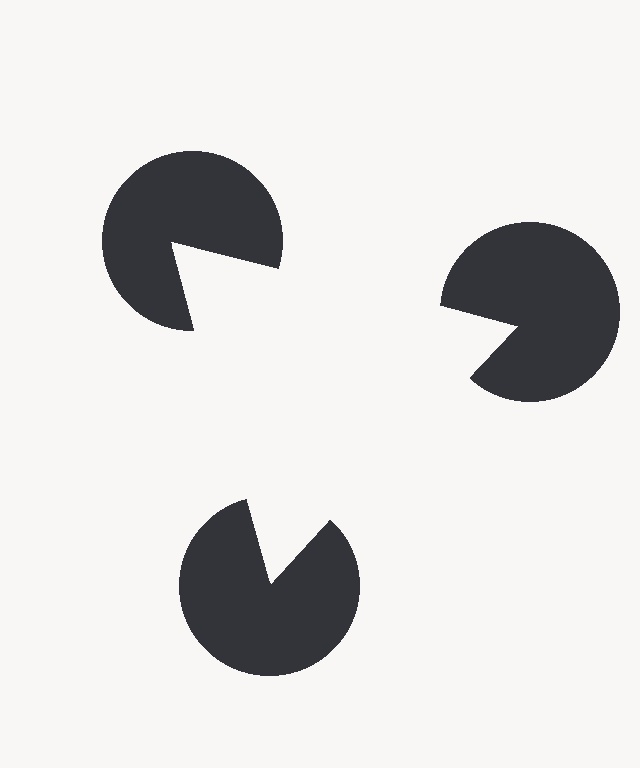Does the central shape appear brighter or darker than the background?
It typically appears slightly brighter than the background, even though no actual brightness change is drawn.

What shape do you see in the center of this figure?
An illusory triangle — its edges are inferred from the aligned wedge cuts in the pac-man discs, not physically drawn.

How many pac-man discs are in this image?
There are 3 — one at each vertex of the illusory triangle.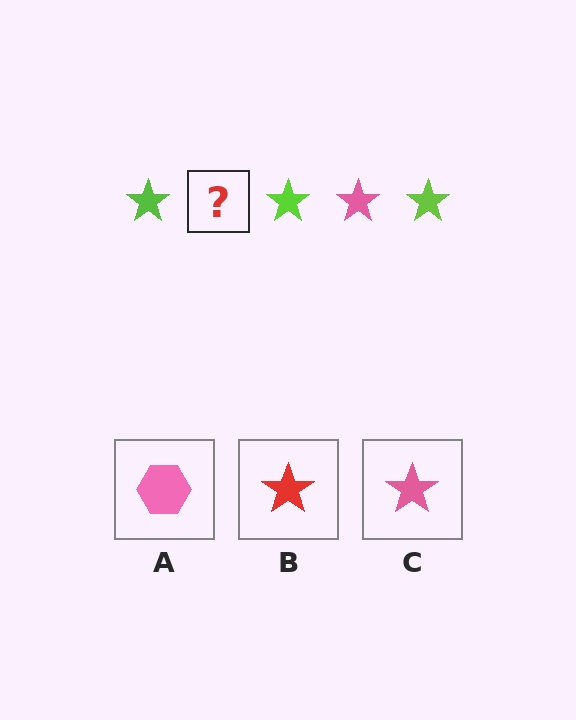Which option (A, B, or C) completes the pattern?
C.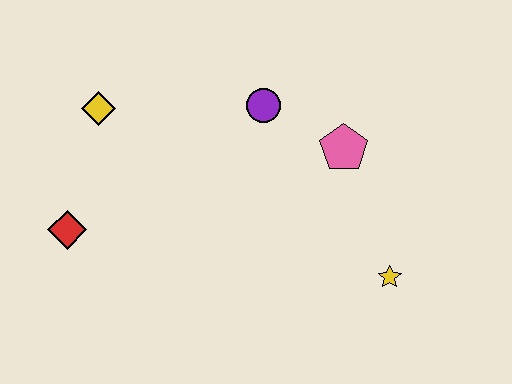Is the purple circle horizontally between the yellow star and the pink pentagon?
No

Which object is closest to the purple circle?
The pink pentagon is closest to the purple circle.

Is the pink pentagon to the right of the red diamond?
Yes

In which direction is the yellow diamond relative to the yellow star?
The yellow diamond is to the left of the yellow star.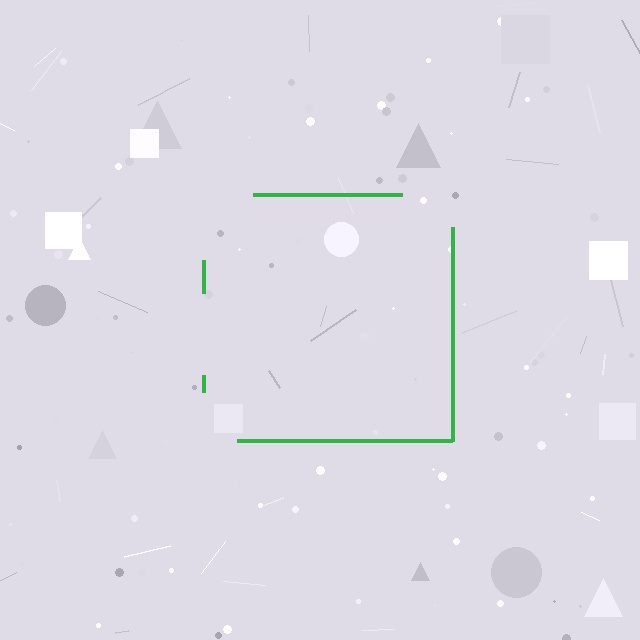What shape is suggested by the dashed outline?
The dashed outline suggests a square.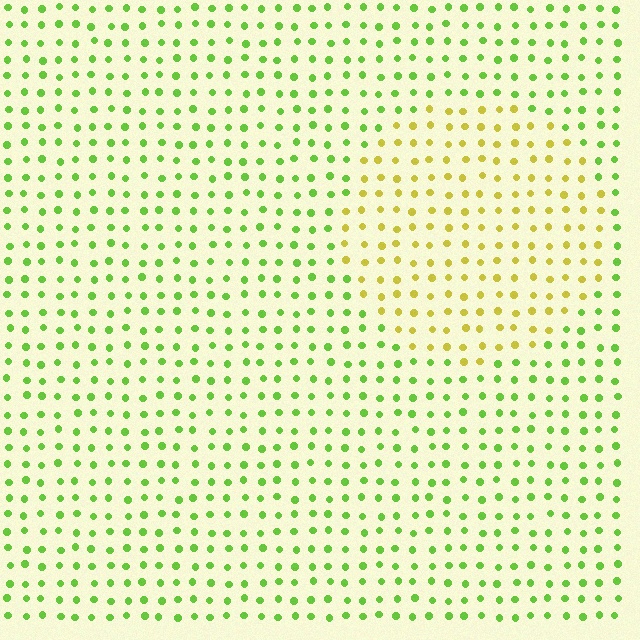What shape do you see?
I see a circle.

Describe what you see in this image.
The image is filled with small lime elements in a uniform arrangement. A circle-shaped region is visible where the elements are tinted to a slightly different hue, forming a subtle color boundary.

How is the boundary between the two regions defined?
The boundary is defined purely by a slight shift in hue (about 45 degrees). Spacing, size, and orientation are identical on both sides.